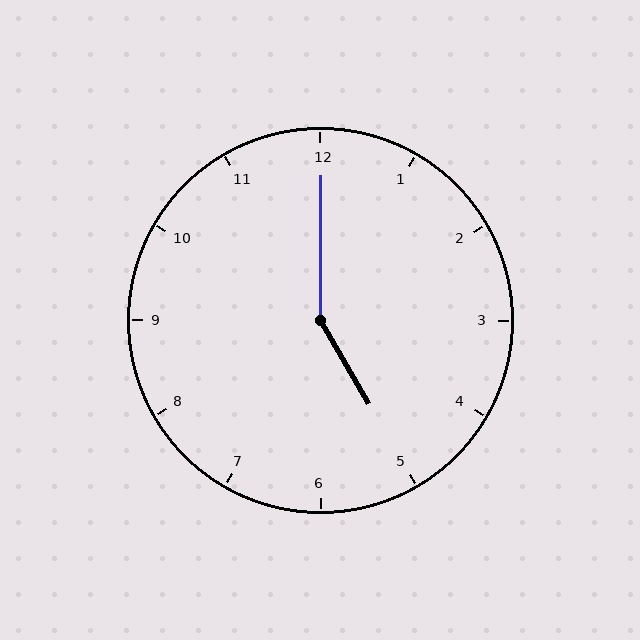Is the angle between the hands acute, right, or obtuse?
It is obtuse.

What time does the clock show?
5:00.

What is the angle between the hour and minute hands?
Approximately 150 degrees.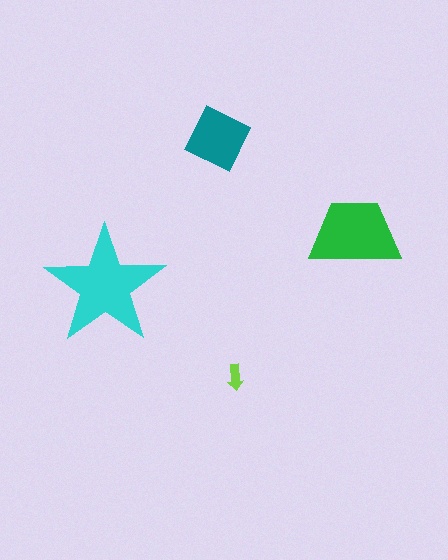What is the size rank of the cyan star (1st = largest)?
1st.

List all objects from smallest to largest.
The lime arrow, the teal square, the green trapezoid, the cyan star.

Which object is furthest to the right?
The green trapezoid is rightmost.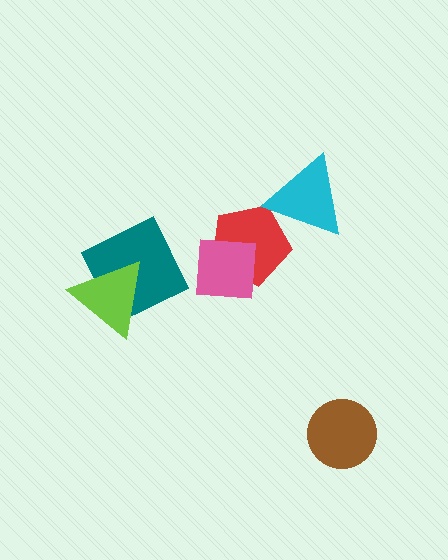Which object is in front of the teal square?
The lime triangle is in front of the teal square.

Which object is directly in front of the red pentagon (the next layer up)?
The cyan triangle is directly in front of the red pentagon.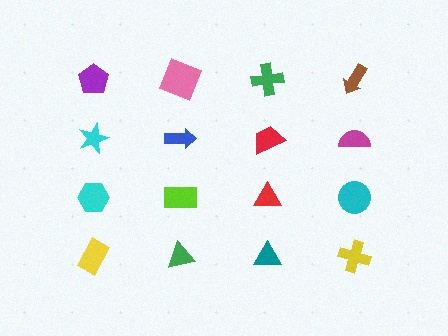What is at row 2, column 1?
A cyan star.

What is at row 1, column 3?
A green cross.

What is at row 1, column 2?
A pink square.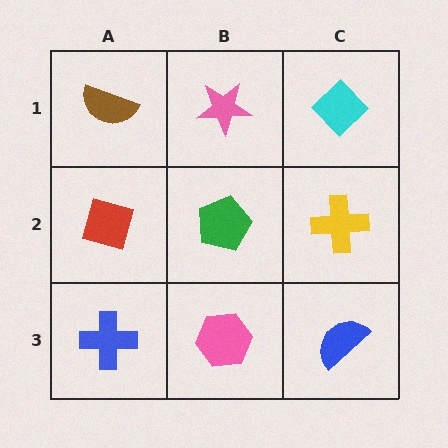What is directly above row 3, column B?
A green pentagon.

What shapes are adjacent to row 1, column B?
A green pentagon (row 2, column B), a brown semicircle (row 1, column A), a cyan diamond (row 1, column C).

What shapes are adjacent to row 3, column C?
A yellow cross (row 2, column C), a pink hexagon (row 3, column B).